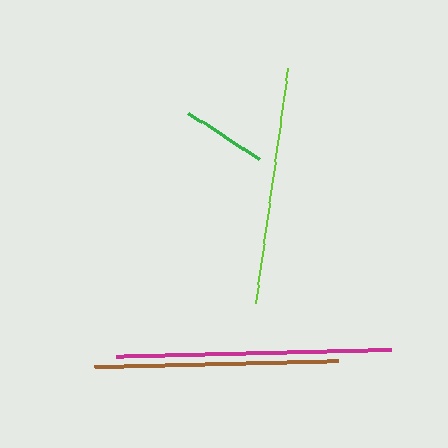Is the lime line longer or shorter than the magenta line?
The magenta line is longer than the lime line.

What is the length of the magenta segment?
The magenta segment is approximately 275 pixels long.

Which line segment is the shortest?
The green line is the shortest at approximately 85 pixels.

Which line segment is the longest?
The magenta line is the longest at approximately 275 pixels.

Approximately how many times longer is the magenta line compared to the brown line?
The magenta line is approximately 1.1 times the length of the brown line.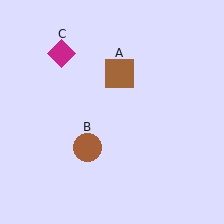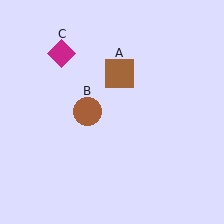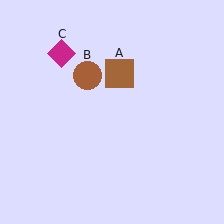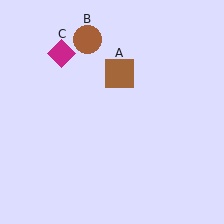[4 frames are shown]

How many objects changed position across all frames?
1 object changed position: brown circle (object B).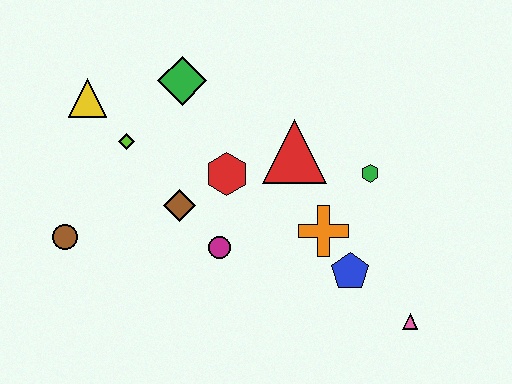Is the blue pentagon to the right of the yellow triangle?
Yes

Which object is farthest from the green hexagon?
The brown circle is farthest from the green hexagon.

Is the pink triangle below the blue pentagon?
Yes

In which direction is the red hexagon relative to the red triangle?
The red hexagon is to the left of the red triangle.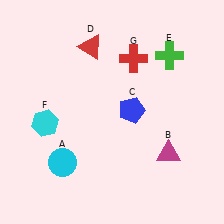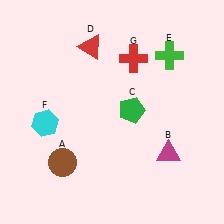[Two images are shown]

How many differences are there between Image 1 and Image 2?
There are 2 differences between the two images.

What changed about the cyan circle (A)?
In Image 1, A is cyan. In Image 2, it changed to brown.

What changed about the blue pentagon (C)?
In Image 1, C is blue. In Image 2, it changed to green.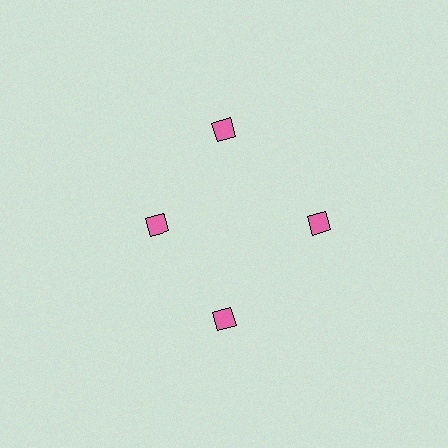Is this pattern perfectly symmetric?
No. The 4 pink diamonds are arranged in a ring, but one element near the 9 o'clock position is pulled inward toward the center, breaking the 4-fold rotational symmetry.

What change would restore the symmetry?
The symmetry would be restored by moving it outward, back onto the ring so that all 4 diamonds sit at equal angles and equal distance from the center.